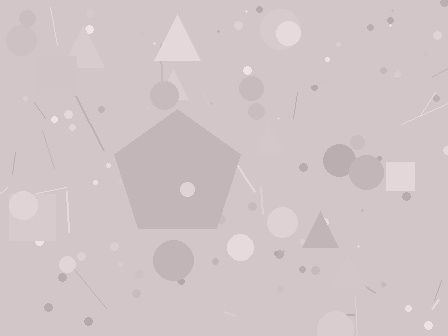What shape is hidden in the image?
A pentagon is hidden in the image.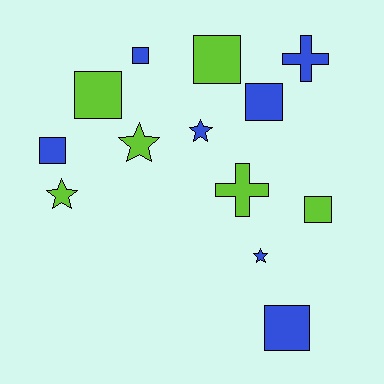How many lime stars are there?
There are 2 lime stars.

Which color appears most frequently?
Blue, with 7 objects.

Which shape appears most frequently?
Square, with 7 objects.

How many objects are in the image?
There are 13 objects.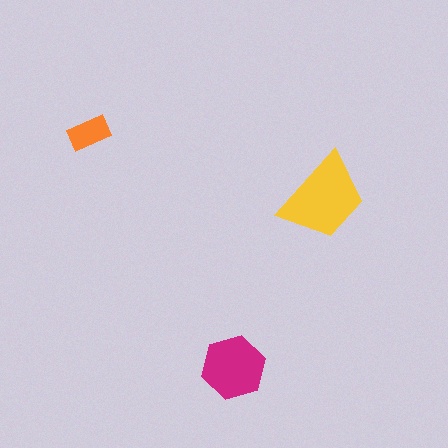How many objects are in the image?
There are 3 objects in the image.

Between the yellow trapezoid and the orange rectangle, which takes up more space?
The yellow trapezoid.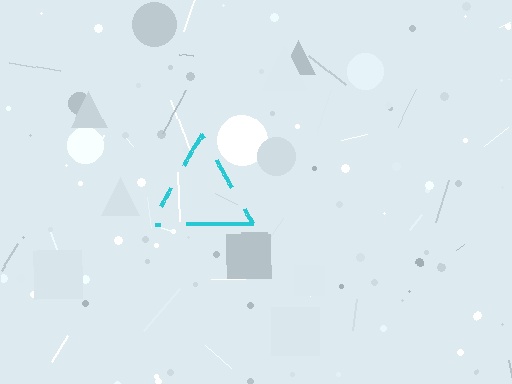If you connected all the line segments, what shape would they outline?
They would outline a triangle.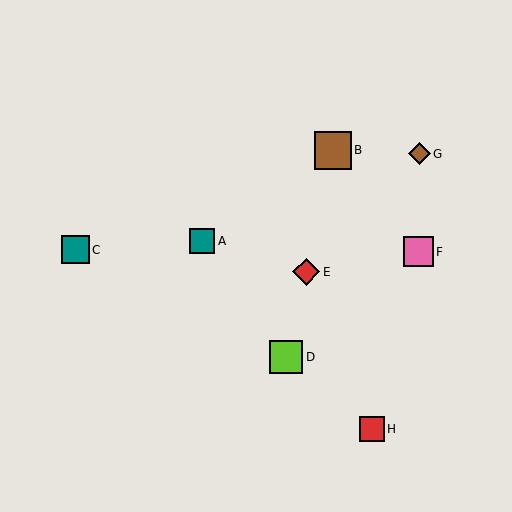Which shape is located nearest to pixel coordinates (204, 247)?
The teal square (labeled A) at (202, 241) is nearest to that location.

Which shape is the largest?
The brown square (labeled B) is the largest.